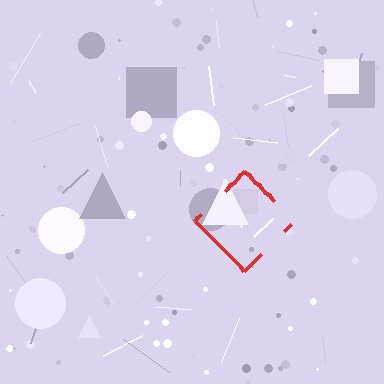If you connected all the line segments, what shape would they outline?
They would outline a diamond.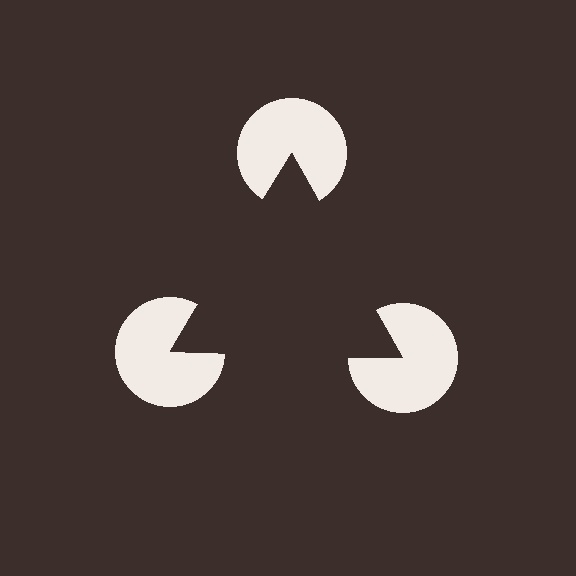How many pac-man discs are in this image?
There are 3 — one at each vertex of the illusory triangle.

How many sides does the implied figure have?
3 sides.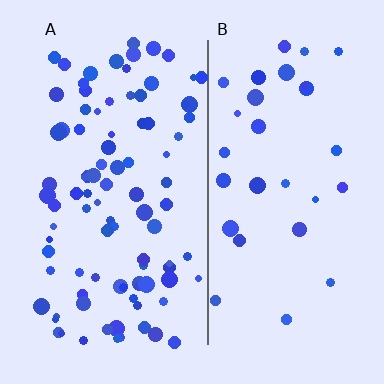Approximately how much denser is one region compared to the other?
Approximately 3.1× — region A over region B.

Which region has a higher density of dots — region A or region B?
A (the left).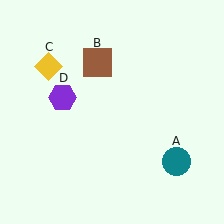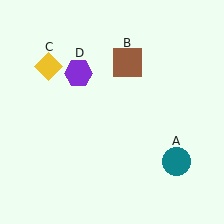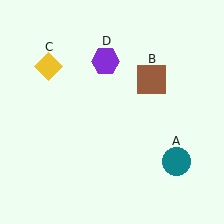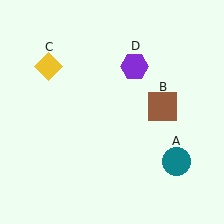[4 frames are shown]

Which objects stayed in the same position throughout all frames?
Teal circle (object A) and yellow diamond (object C) remained stationary.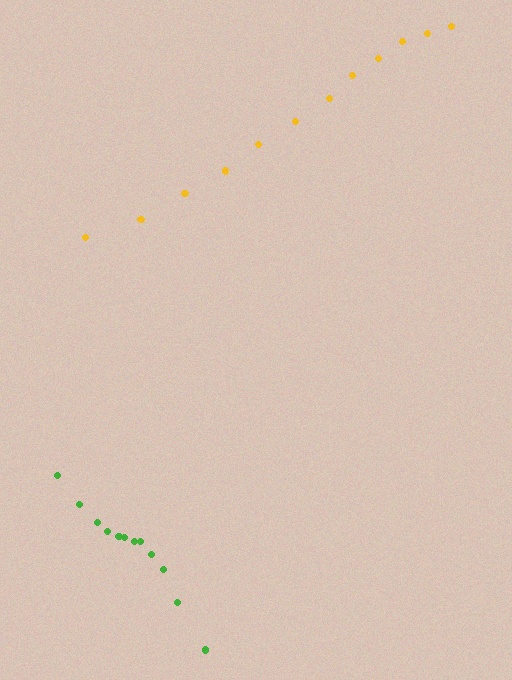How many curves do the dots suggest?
There are 2 distinct paths.